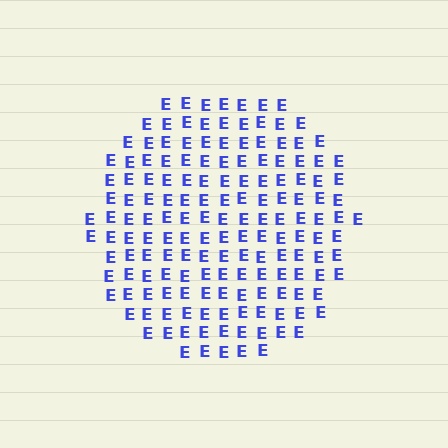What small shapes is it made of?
It is made of small letter E's.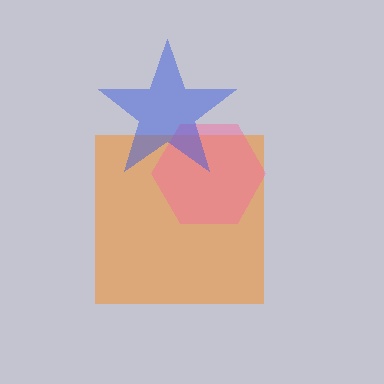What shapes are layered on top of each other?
The layered shapes are: an orange square, a pink hexagon, a blue star.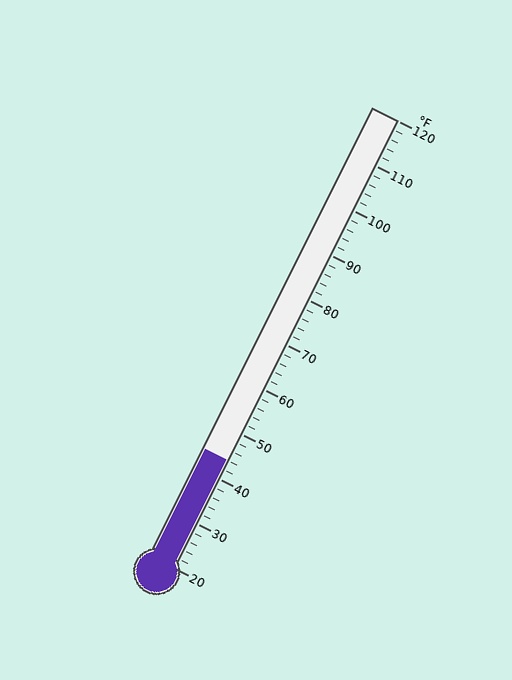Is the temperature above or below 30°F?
The temperature is above 30°F.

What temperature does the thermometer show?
The thermometer shows approximately 44°F.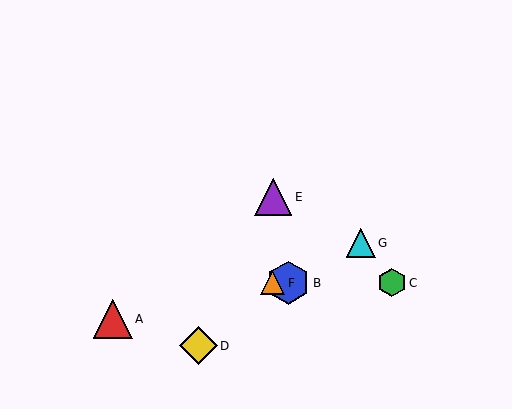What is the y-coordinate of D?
Object D is at y≈346.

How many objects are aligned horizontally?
3 objects (B, C, F) are aligned horizontally.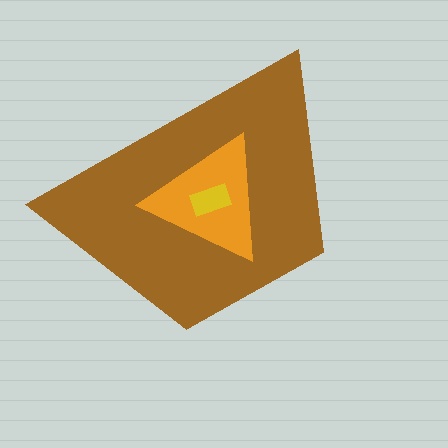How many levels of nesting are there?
3.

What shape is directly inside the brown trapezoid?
The orange triangle.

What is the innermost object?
The yellow rectangle.